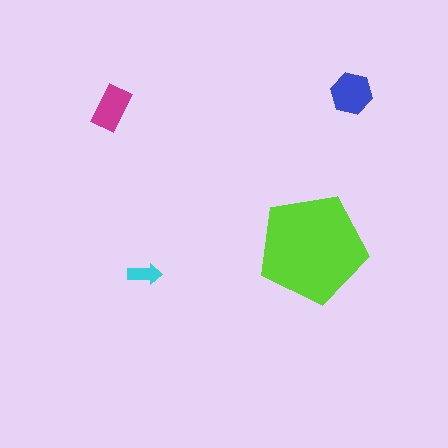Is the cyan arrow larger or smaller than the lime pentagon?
Smaller.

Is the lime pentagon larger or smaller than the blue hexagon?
Larger.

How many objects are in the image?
There are 4 objects in the image.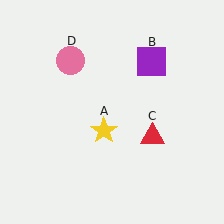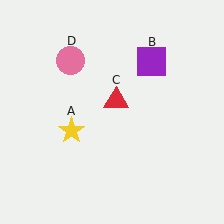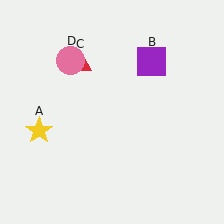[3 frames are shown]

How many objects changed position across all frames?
2 objects changed position: yellow star (object A), red triangle (object C).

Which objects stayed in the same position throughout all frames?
Purple square (object B) and pink circle (object D) remained stationary.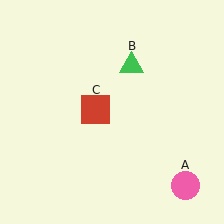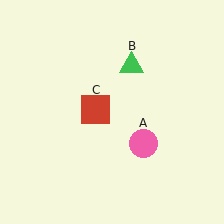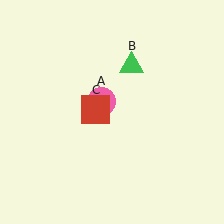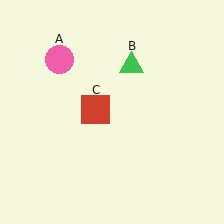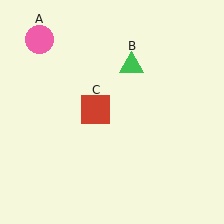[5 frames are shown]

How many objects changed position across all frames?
1 object changed position: pink circle (object A).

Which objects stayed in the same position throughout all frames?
Green triangle (object B) and red square (object C) remained stationary.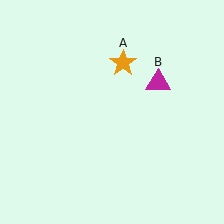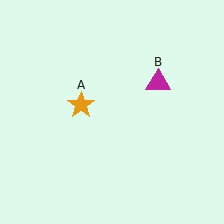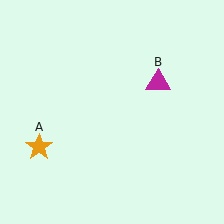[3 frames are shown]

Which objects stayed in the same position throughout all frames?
Magenta triangle (object B) remained stationary.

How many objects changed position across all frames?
1 object changed position: orange star (object A).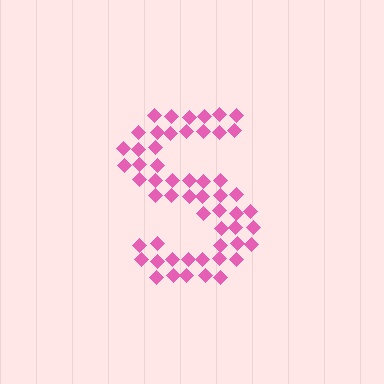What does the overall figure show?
The overall figure shows the letter S.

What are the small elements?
The small elements are diamonds.